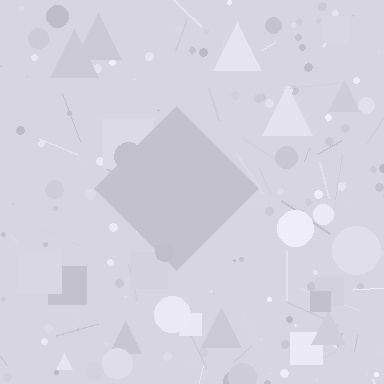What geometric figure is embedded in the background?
A diamond is embedded in the background.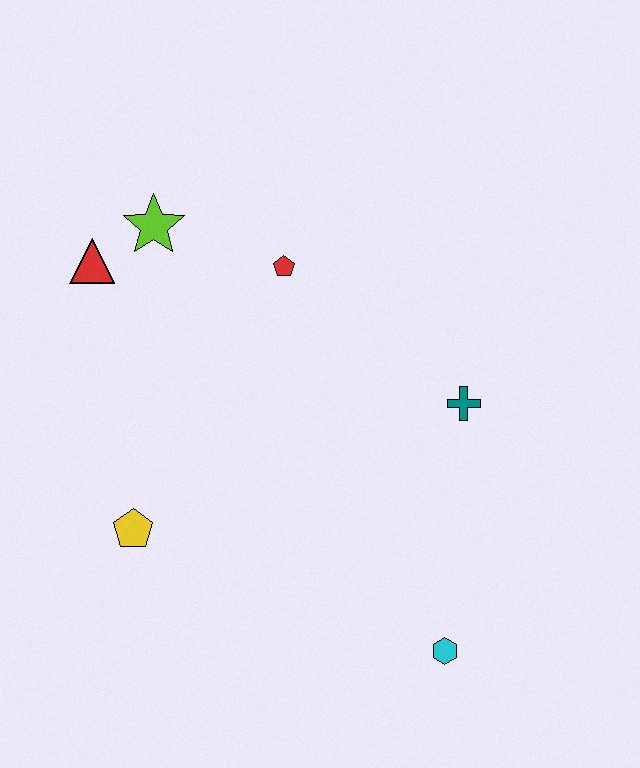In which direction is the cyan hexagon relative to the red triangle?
The cyan hexagon is below the red triangle.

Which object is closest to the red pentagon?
The lime star is closest to the red pentagon.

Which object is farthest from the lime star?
The cyan hexagon is farthest from the lime star.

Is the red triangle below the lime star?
Yes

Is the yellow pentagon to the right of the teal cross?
No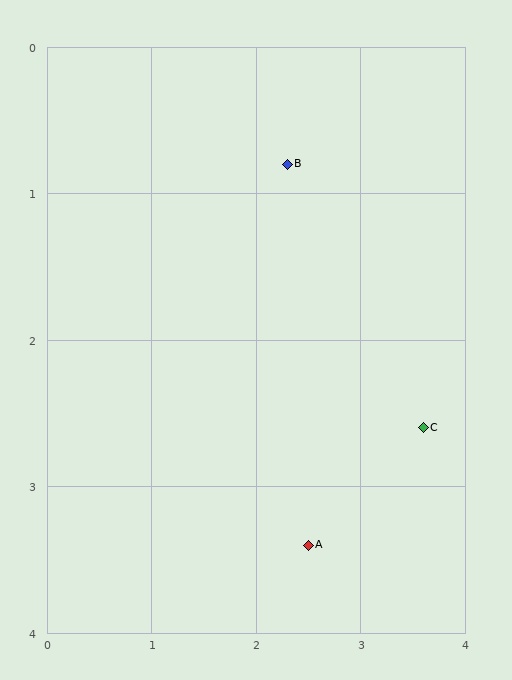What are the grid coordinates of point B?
Point B is at approximately (2.3, 0.8).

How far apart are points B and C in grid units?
Points B and C are about 2.2 grid units apart.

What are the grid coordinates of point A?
Point A is at approximately (2.5, 3.4).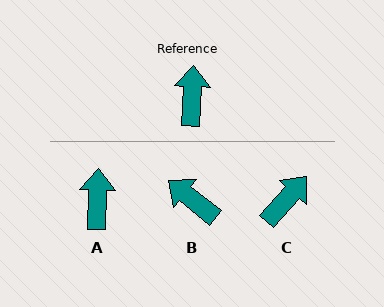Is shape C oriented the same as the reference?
No, it is off by about 39 degrees.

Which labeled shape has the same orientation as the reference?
A.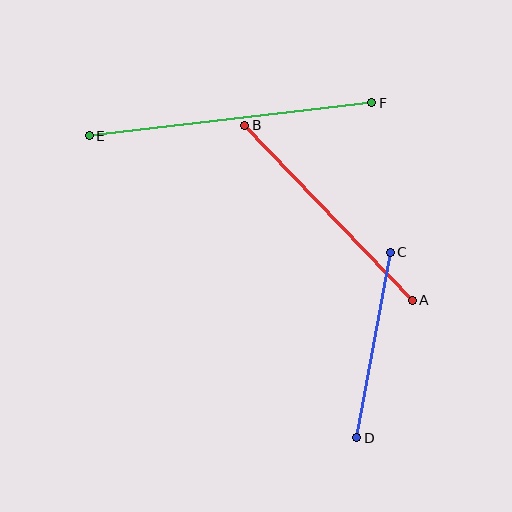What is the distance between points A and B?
The distance is approximately 242 pixels.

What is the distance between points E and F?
The distance is approximately 284 pixels.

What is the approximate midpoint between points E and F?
The midpoint is at approximately (230, 119) pixels.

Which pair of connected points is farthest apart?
Points E and F are farthest apart.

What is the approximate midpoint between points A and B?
The midpoint is at approximately (328, 213) pixels.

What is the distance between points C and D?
The distance is approximately 189 pixels.